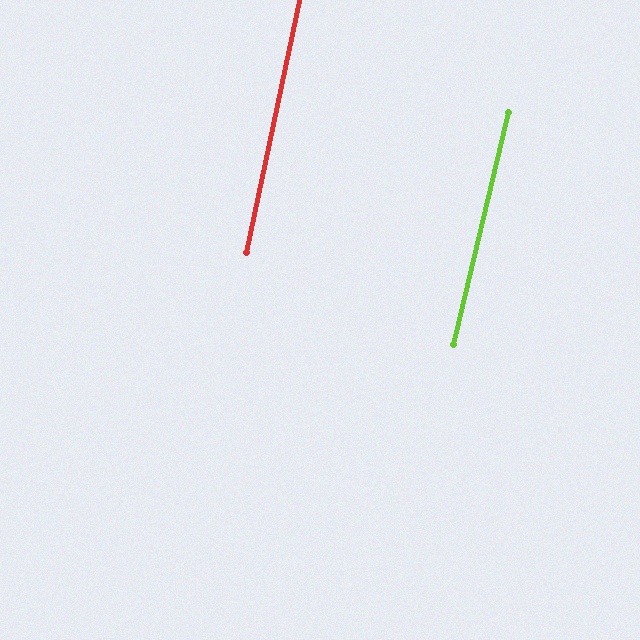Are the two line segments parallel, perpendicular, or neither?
Parallel — their directions differ by only 1.6°.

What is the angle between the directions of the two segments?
Approximately 2 degrees.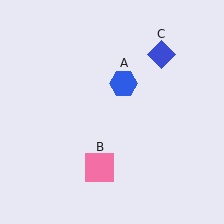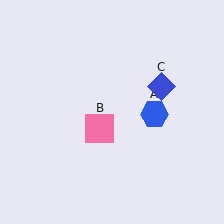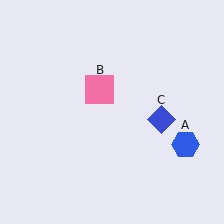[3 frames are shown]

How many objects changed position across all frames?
3 objects changed position: blue hexagon (object A), pink square (object B), blue diamond (object C).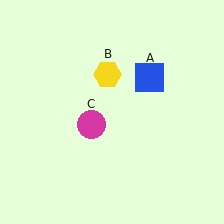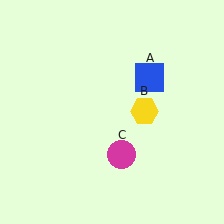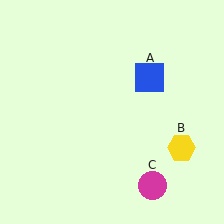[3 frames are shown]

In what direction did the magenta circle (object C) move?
The magenta circle (object C) moved down and to the right.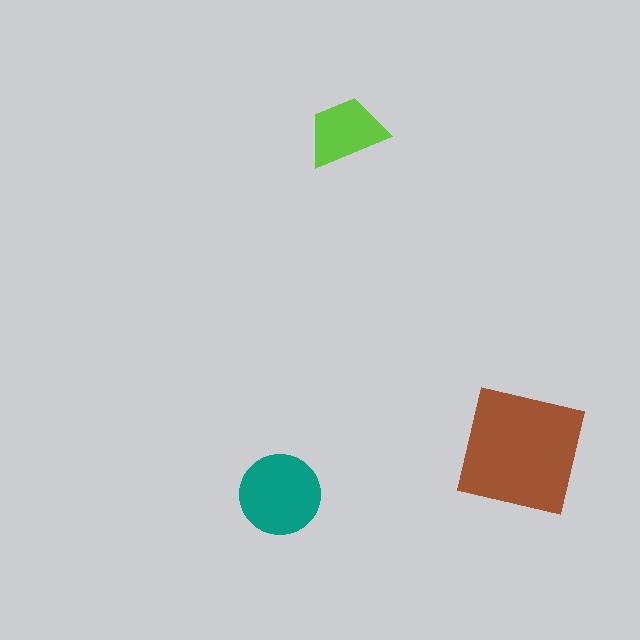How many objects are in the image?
There are 3 objects in the image.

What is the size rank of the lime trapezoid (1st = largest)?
3rd.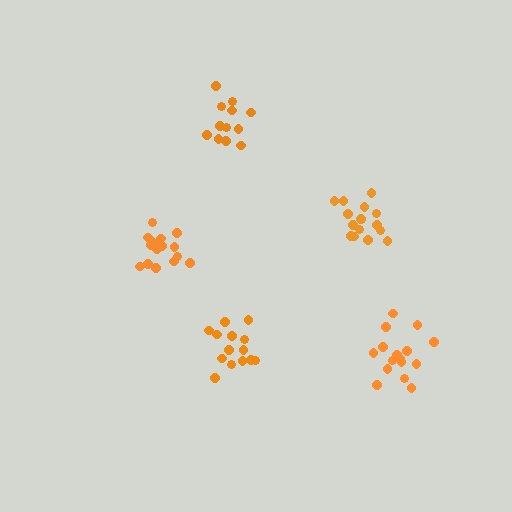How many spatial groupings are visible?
There are 5 spatial groupings.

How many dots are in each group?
Group 1: 16 dots, Group 2: 16 dots, Group 3: 12 dots, Group 4: 14 dots, Group 5: 16 dots (74 total).